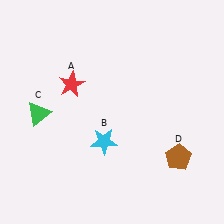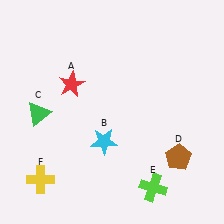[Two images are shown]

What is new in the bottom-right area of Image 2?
A lime cross (E) was added in the bottom-right area of Image 2.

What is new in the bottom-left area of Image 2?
A yellow cross (F) was added in the bottom-left area of Image 2.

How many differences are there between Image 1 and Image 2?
There are 2 differences between the two images.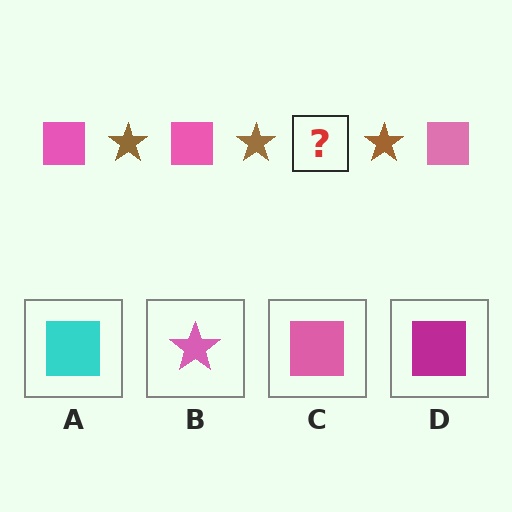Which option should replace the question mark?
Option C.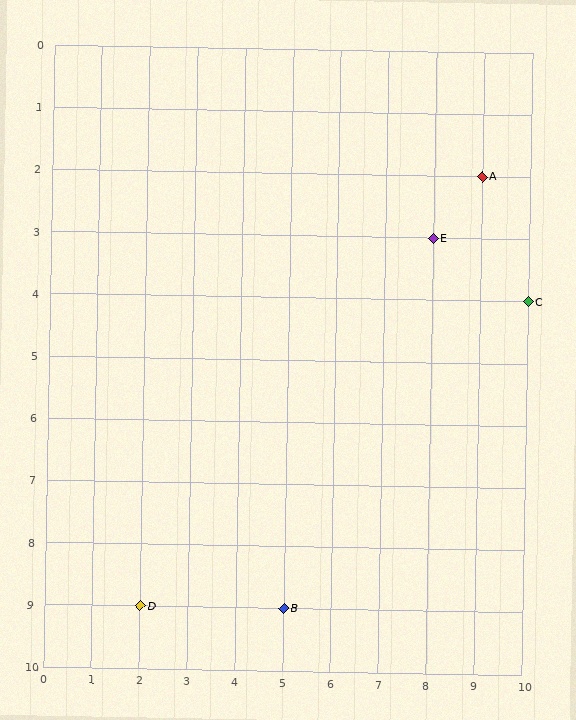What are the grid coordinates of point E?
Point E is at grid coordinates (8, 3).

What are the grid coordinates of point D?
Point D is at grid coordinates (2, 9).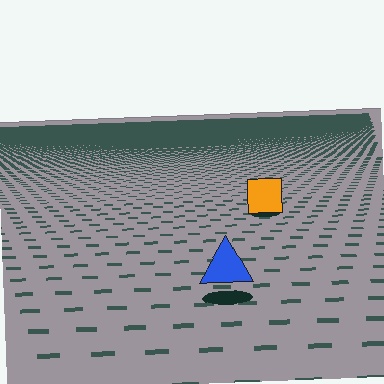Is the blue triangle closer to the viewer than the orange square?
Yes. The blue triangle is closer — you can tell from the texture gradient: the ground texture is coarser near it.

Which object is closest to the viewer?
The blue triangle is closest. The texture marks near it are larger and more spread out.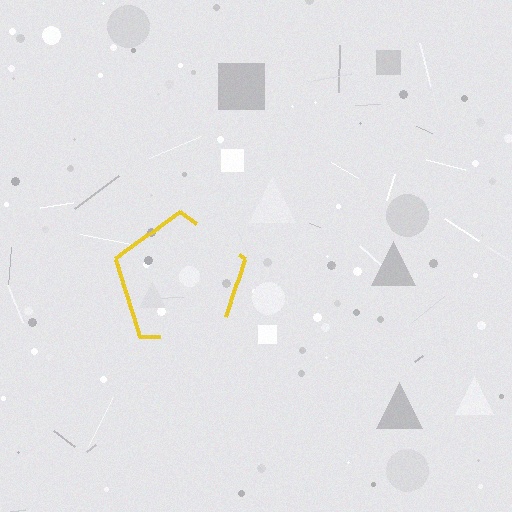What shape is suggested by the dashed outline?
The dashed outline suggests a pentagon.